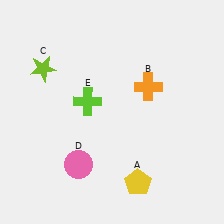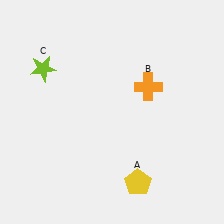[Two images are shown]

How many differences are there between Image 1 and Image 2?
There are 2 differences between the two images.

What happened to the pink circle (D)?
The pink circle (D) was removed in Image 2. It was in the bottom-left area of Image 1.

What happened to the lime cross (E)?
The lime cross (E) was removed in Image 2. It was in the top-left area of Image 1.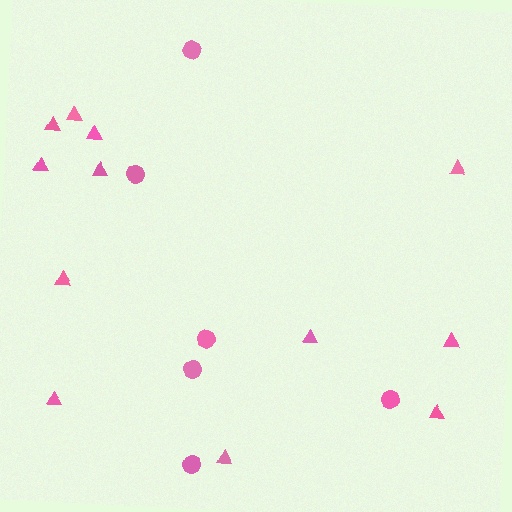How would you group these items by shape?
There are 2 groups: one group of circles (6) and one group of triangles (12).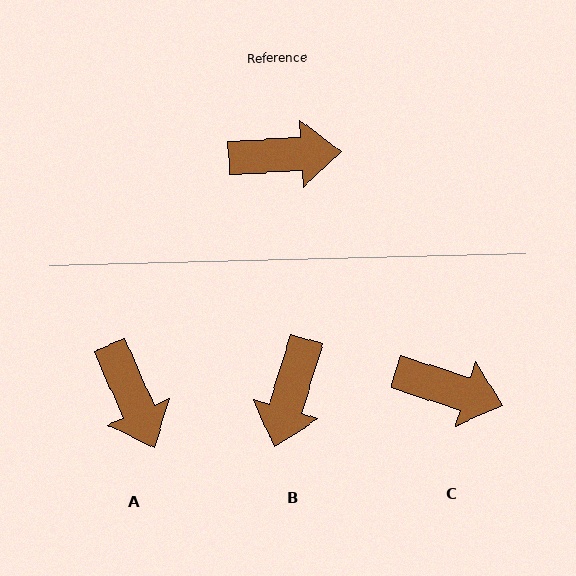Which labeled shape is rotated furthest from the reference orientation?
B, about 110 degrees away.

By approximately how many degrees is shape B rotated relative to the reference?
Approximately 110 degrees clockwise.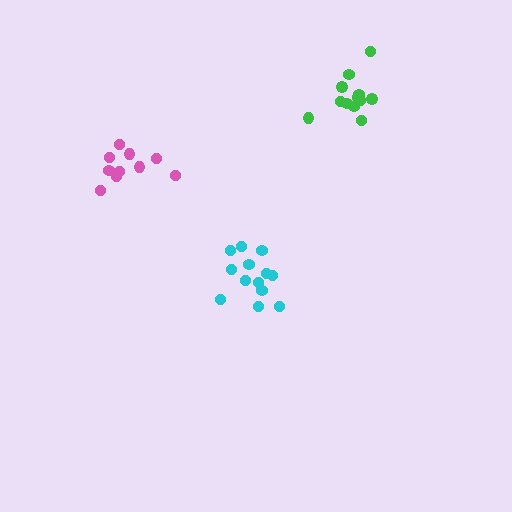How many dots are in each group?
Group 1: 12 dots, Group 2: 13 dots, Group 3: 10 dots (35 total).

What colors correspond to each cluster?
The clusters are colored: green, cyan, pink.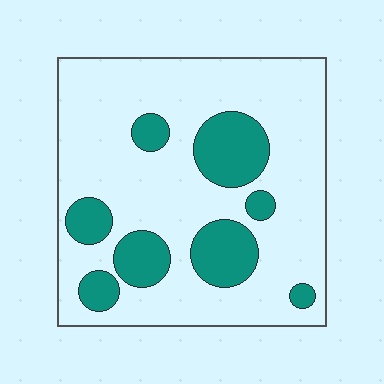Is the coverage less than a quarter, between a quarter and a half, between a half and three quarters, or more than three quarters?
Less than a quarter.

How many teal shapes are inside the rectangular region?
8.